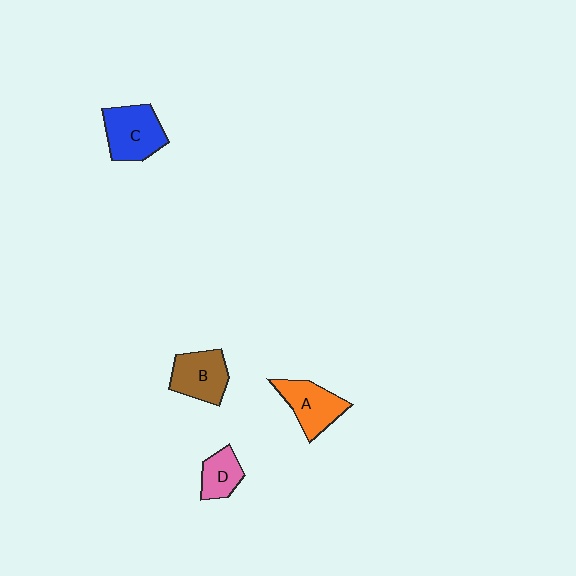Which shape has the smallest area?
Shape D (pink).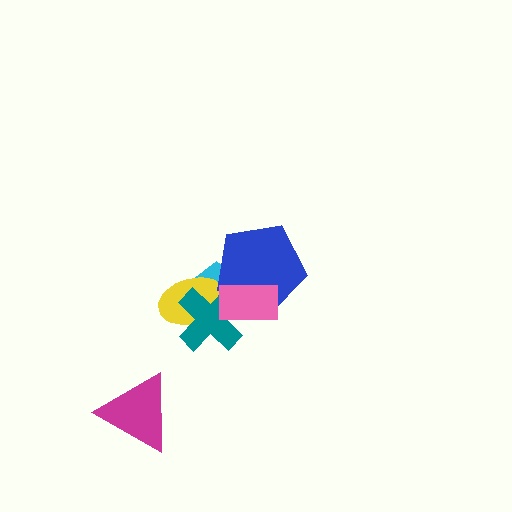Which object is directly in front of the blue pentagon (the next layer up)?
The teal cross is directly in front of the blue pentagon.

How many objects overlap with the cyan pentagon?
4 objects overlap with the cyan pentagon.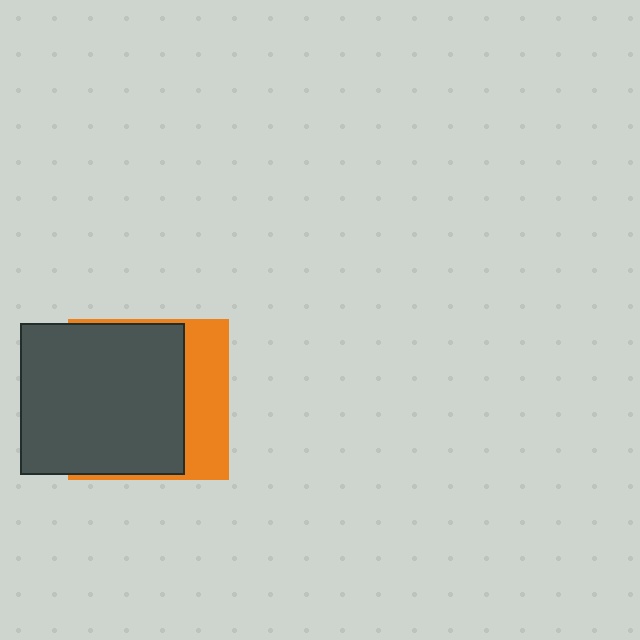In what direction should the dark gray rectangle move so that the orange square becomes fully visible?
The dark gray rectangle should move left. That is the shortest direction to clear the overlap and leave the orange square fully visible.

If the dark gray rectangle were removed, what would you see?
You would see the complete orange square.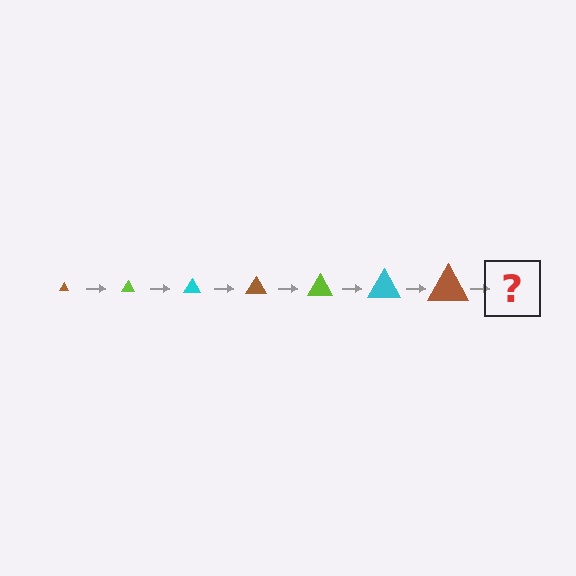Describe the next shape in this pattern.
It should be a lime triangle, larger than the previous one.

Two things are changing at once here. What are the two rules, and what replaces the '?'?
The two rules are that the triangle grows larger each step and the color cycles through brown, lime, and cyan. The '?' should be a lime triangle, larger than the previous one.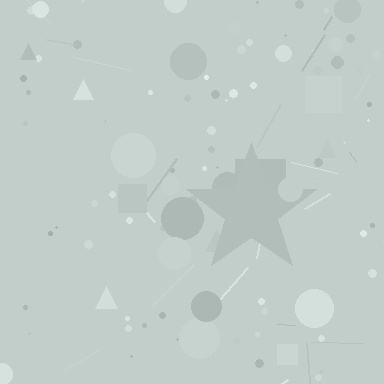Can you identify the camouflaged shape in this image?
The camouflaged shape is a star.